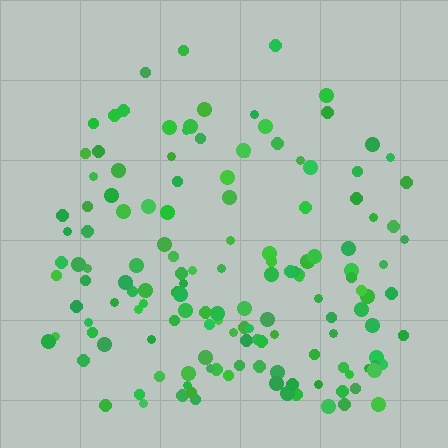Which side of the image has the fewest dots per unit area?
The top.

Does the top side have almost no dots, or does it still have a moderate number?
Still a moderate number, just noticeably fewer than the bottom.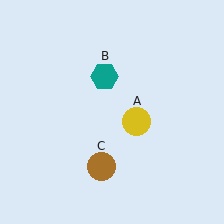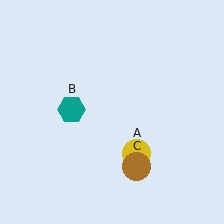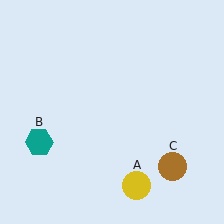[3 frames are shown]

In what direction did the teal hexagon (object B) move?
The teal hexagon (object B) moved down and to the left.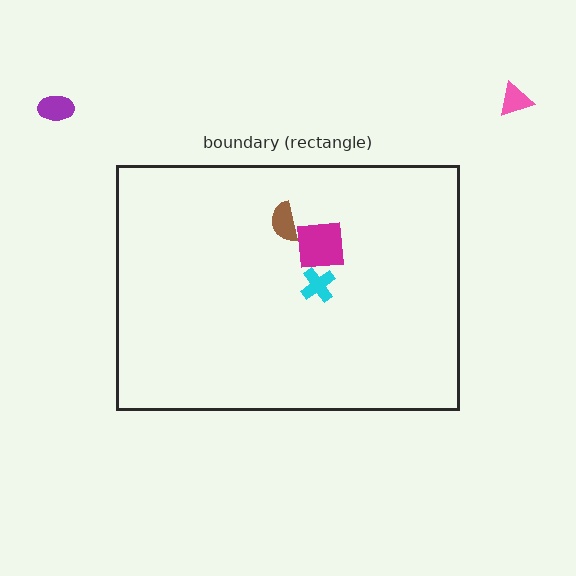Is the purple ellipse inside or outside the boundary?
Outside.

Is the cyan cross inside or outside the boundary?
Inside.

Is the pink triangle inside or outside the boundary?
Outside.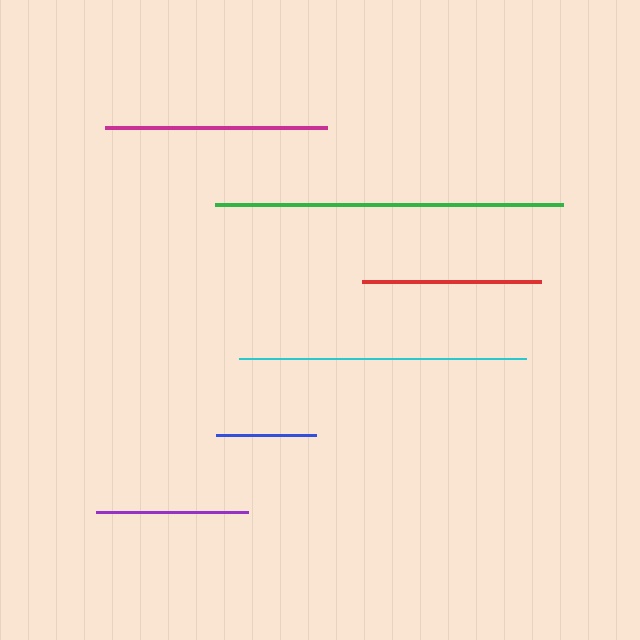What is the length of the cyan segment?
The cyan segment is approximately 287 pixels long.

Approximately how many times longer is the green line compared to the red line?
The green line is approximately 1.9 times the length of the red line.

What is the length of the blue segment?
The blue segment is approximately 100 pixels long.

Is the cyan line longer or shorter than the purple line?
The cyan line is longer than the purple line.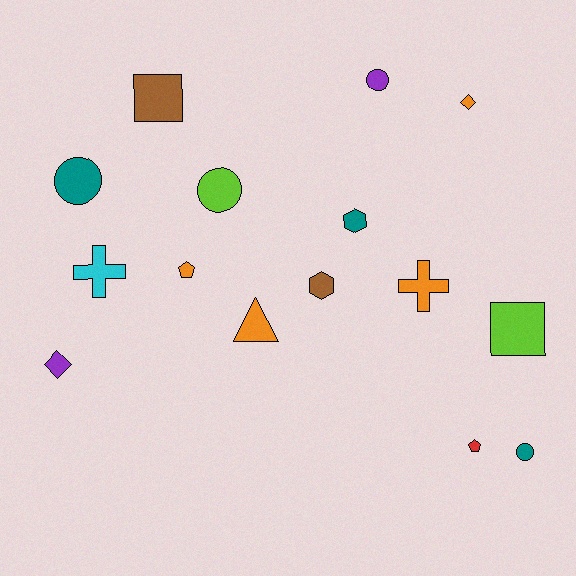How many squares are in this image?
There are 2 squares.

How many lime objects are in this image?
There are 2 lime objects.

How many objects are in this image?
There are 15 objects.